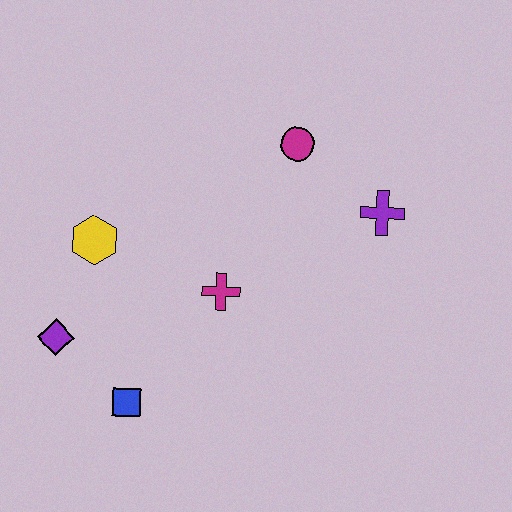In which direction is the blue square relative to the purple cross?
The blue square is to the left of the purple cross.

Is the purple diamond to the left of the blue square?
Yes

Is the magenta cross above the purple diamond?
Yes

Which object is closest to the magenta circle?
The purple cross is closest to the magenta circle.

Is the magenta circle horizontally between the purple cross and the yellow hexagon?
Yes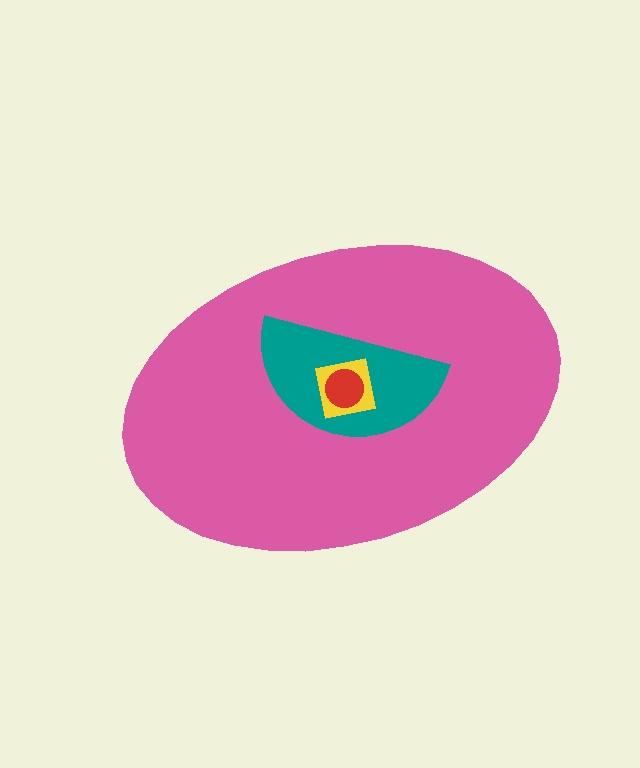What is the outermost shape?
The pink ellipse.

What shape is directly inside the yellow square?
The red circle.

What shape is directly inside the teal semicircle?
The yellow square.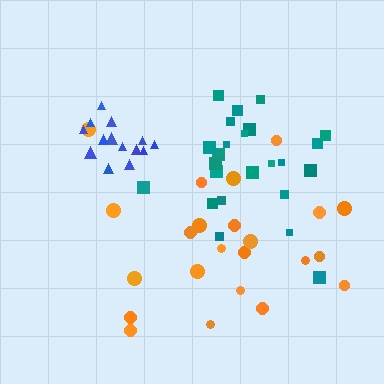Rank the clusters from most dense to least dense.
blue, teal, orange.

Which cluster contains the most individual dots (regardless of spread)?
Teal (24).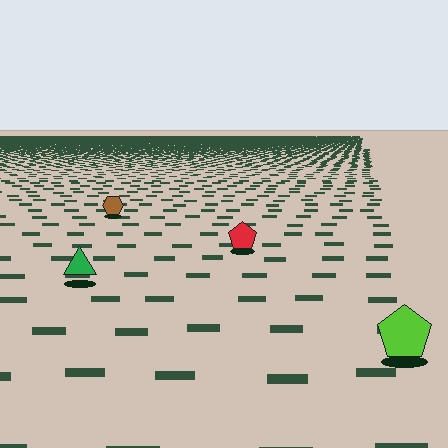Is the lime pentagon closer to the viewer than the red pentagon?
Yes. The lime pentagon is closer — you can tell from the texture gradient: the ground texture is coarser near it.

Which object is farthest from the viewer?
The brown hexagon is farthest from the viewer. It appears smaller and the ground texture around it is denser.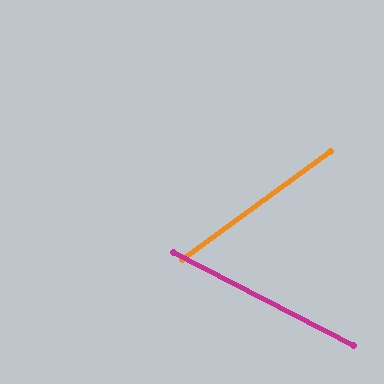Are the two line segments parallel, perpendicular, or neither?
Neither parallel nor perpendicular — they differ by about 64°.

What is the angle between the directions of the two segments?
Approximately 64 degrees.